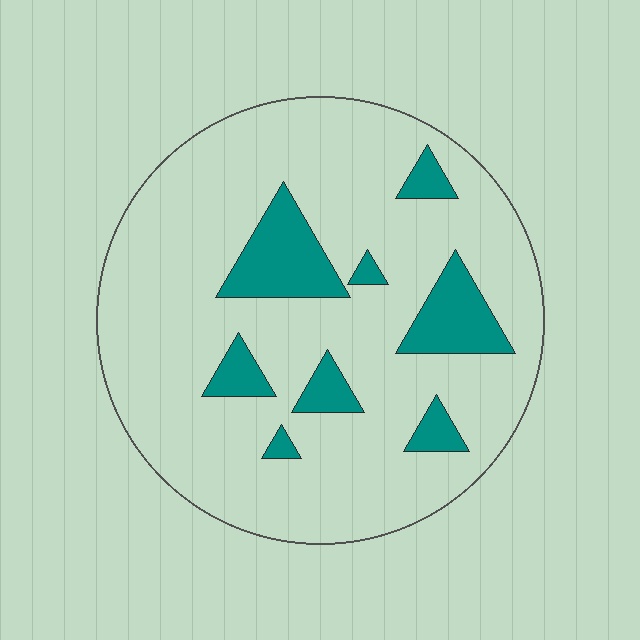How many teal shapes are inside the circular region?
8.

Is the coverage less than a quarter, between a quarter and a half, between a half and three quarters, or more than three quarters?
Less than a quarter.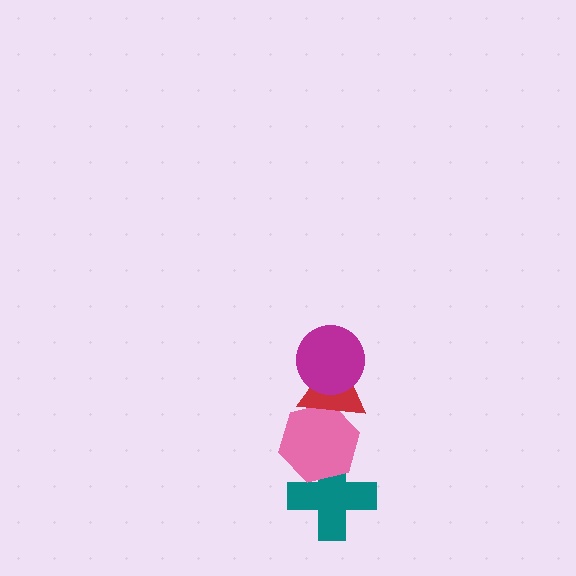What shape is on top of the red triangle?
The magenta circle is on top of the red triangle.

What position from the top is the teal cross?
The teal cross is 4th from the top.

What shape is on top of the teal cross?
The pink hexagon is on top of the teal cross.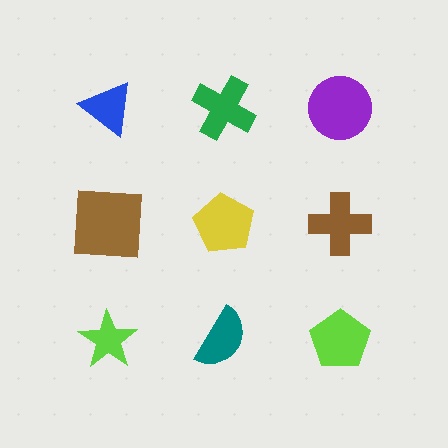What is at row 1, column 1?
A blue triangle.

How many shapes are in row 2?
3 shapes.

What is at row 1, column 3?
A purple circle.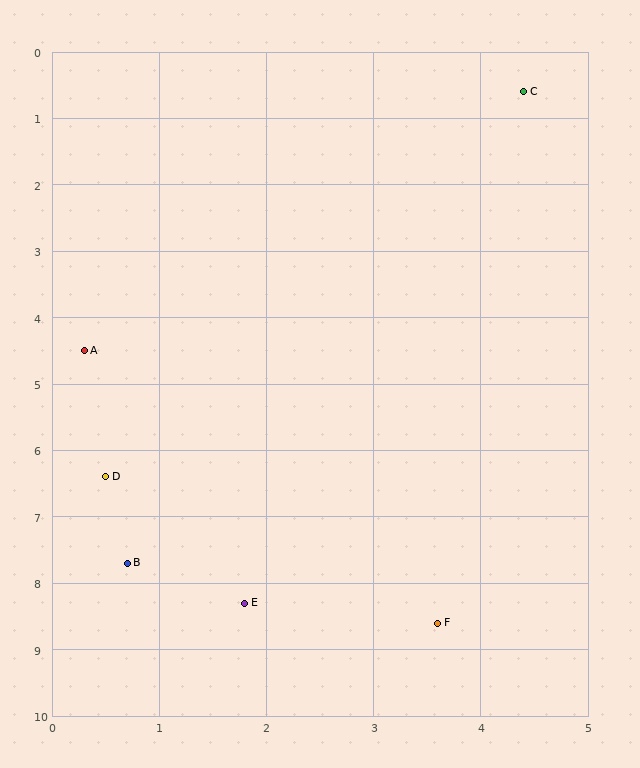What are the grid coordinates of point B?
Point B is at approximately (0.7, 7.7).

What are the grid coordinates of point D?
Point D is at approximately (0.5, 6.4).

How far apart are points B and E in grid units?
Points B and E are about 1.3 grid units apart.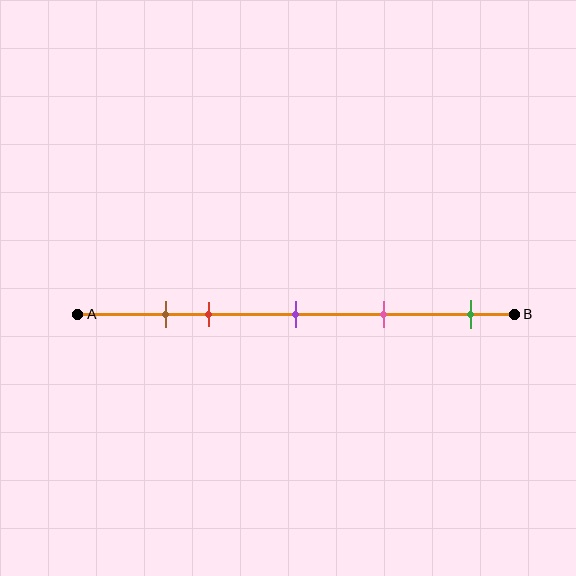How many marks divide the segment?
There are 5 marks dividing the segment.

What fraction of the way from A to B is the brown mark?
The brown mark is approximately 20% (0.2) of the way from A to B.